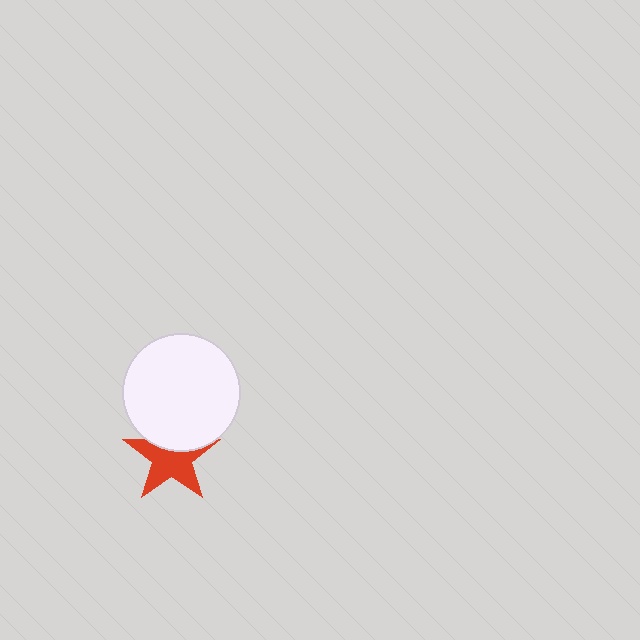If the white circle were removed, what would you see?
You would see the complete red star.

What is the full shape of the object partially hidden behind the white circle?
The partially hidden object is a red star.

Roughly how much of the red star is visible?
Most of it is visible (roughly 67%).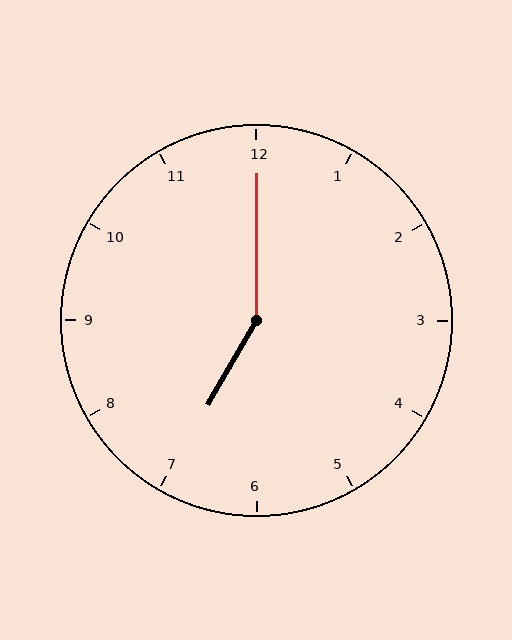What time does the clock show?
7:00.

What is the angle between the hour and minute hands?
Approximately 150 degrees.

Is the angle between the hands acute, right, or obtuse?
It is obtuse.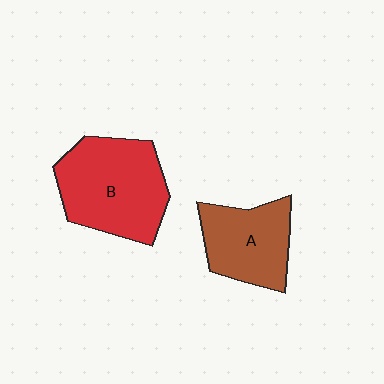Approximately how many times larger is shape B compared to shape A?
Approximately 1.4 times.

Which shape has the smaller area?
Shape A (brown).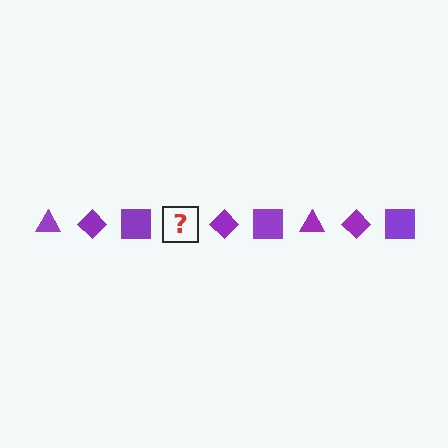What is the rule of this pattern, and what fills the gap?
The rule is that the pattern cycles through triangle, diamond, square shapes in purple. The gap should be filled with a purple triangle.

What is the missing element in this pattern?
The missing element is a purple triangle.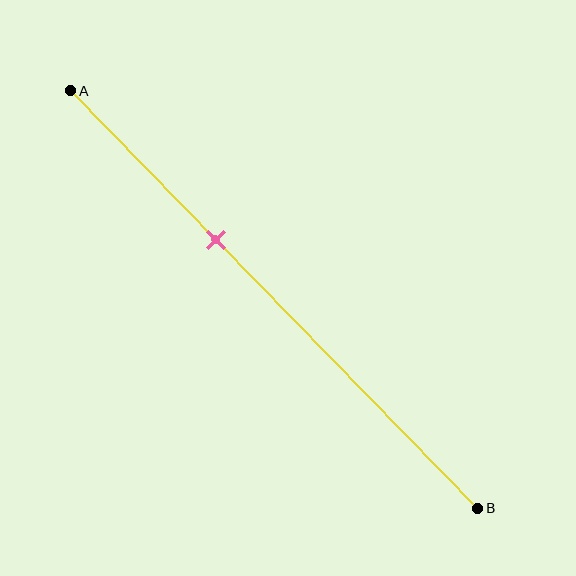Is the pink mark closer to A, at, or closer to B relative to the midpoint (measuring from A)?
The pink mark is closer to point A than the midpoint of segment AB.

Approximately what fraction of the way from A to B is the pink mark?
The pink mark is approximately 35% of the way from A to B.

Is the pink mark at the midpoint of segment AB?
No, the mark is at about 35% from A, not at the 50% midpoint.